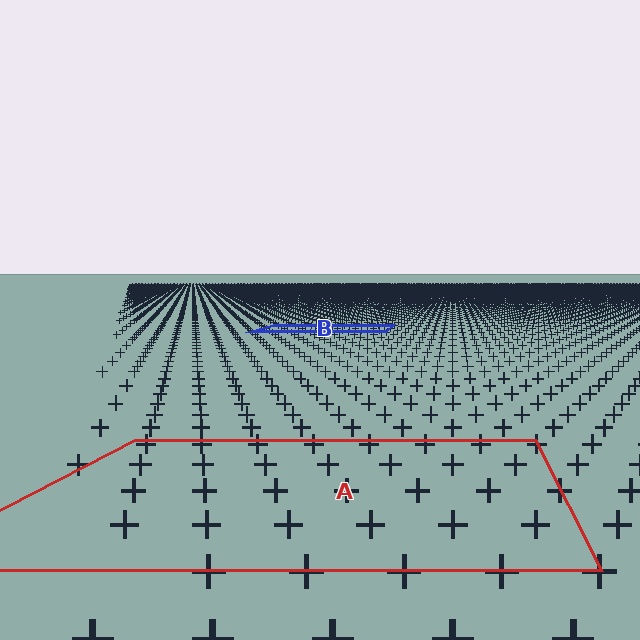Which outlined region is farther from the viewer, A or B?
Region B is farther from the viewer — the texture elements inside it appear smaller and more densely packed.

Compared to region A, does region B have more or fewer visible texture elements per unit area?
Region B has more texture elements per unit area — they are packed more densely because it is farther away.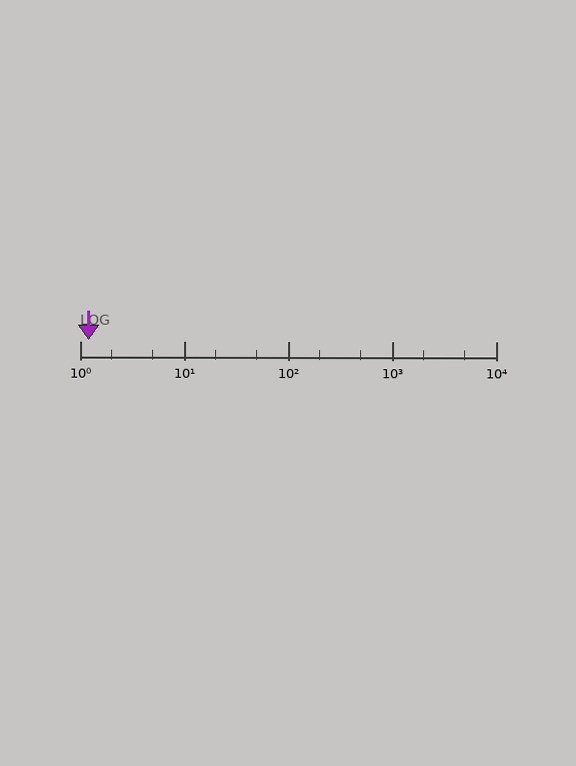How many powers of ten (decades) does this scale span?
The scale spans 4 decades, from 1 to 10000.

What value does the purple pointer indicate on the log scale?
The pointer indicates approximately 1.2.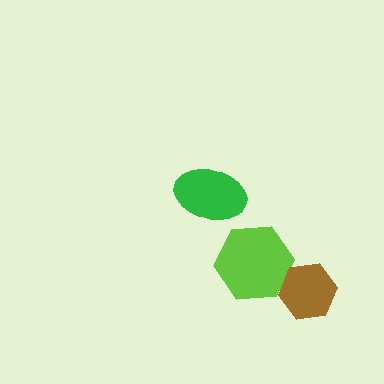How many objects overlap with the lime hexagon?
1 object overlaps with the lime hexagon.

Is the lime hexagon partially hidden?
Yes, it is partially covered by another shape.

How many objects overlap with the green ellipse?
0 objects overlap with the green ellipse.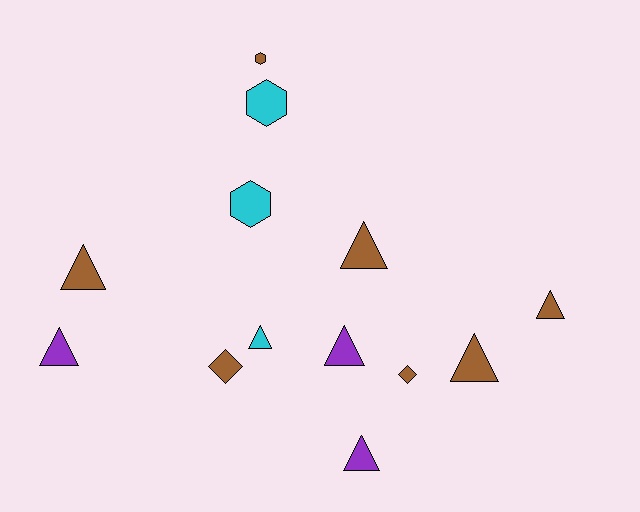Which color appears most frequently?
Brown, with 7 objects.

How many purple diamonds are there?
There are no purple diamonds.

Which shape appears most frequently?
Triangle, with 8 objects.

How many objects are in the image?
There are 13 objects.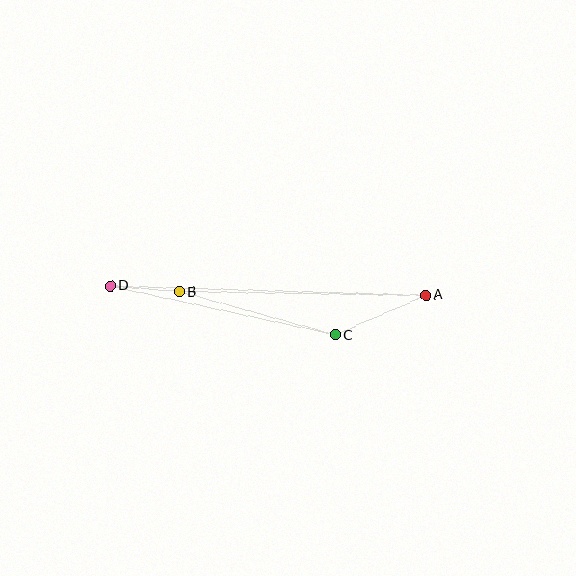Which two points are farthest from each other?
Points A and D are farthest from each other.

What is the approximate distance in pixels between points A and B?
The distance between A and B is approximately 246 pixels.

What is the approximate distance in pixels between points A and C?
The distance between A and C is approximately 99 pixels.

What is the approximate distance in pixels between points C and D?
The distance between C and D is approximately 230 pixels.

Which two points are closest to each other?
Points B and D are closest to each other.